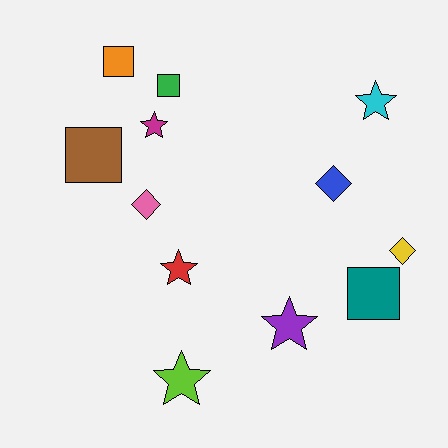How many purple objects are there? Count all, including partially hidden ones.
There is 1 purple object.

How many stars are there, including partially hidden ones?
There are 5 stars.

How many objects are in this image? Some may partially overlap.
There are 12 objects.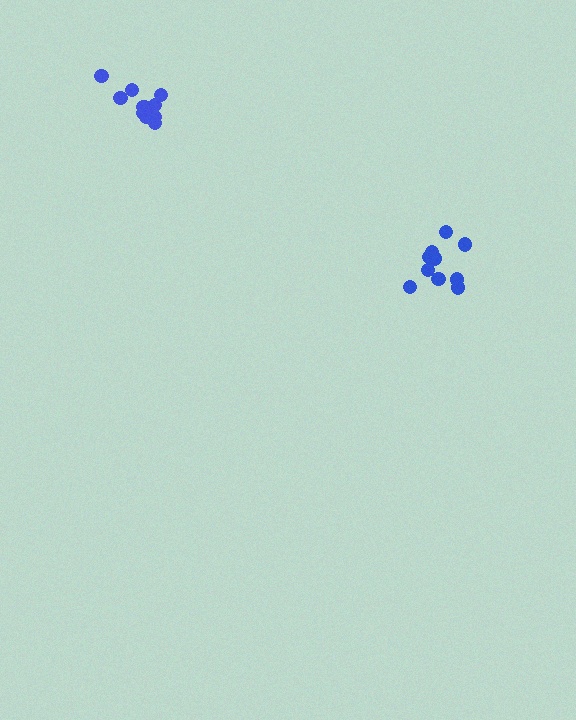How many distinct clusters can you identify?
There are 2 distinct clusters.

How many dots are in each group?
Group 1: 10 dots, Group 2: 11 dots (21 total).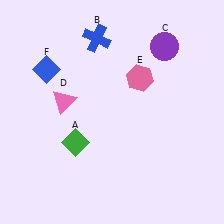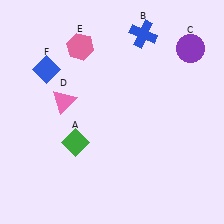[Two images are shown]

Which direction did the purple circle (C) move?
The purple circle (C) moved right.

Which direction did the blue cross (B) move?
The blue cross (B) moved right.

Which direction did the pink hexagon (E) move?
The pink hexagon (E) moved left.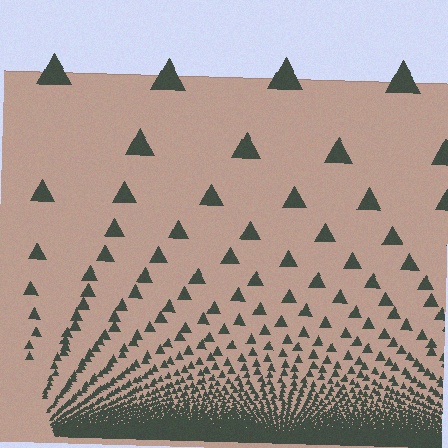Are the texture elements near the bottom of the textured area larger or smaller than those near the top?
Smaller. The gradient is inverted — elements near the bottom are smaller and denser.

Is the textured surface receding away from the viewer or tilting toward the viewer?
The surface appears to tilt toward the viewer. Texture elements get larger and sparser toward the top.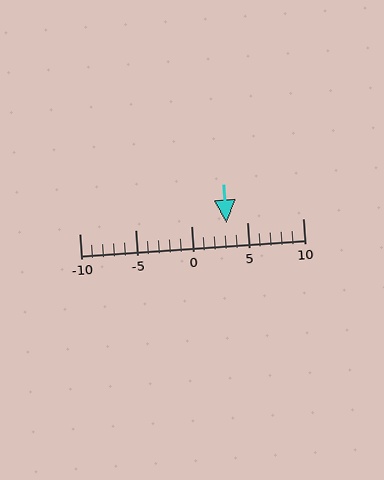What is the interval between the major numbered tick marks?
The major tick marks are spaced 5 units apart.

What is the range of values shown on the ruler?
The ruler shows values from -10 to 10.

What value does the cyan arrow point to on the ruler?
The cyan arrow points to approximately 3.